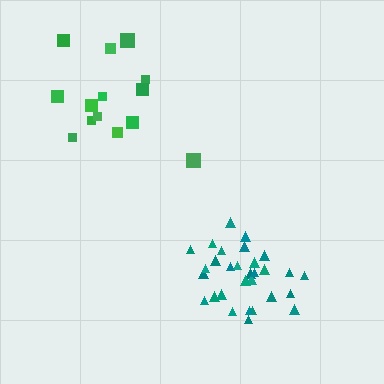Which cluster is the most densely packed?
Teal.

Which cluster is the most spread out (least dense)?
Green.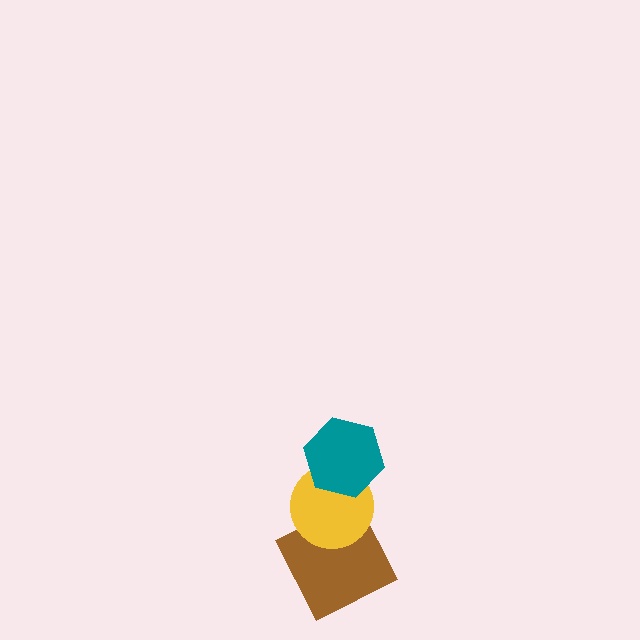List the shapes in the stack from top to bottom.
From top to bottom: the teal hexagon, the yellow circle, the brown square.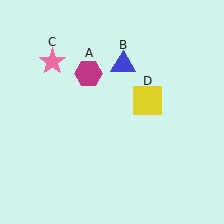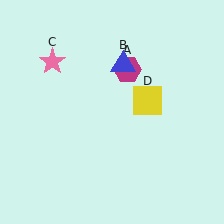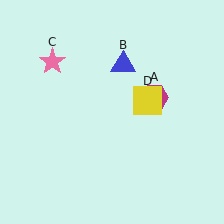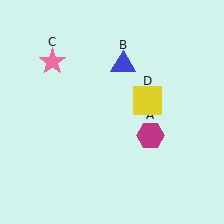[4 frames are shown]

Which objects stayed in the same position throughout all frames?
Blue triangle (object B) and pink star (object C) and yellow square (object D) remained stationary.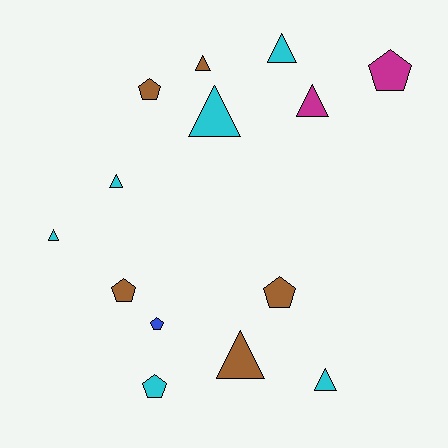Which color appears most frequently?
Cyan, with 6 objects.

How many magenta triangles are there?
There is 1 magenta triangle.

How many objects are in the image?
There are 14 objects.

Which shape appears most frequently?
Triangle, with 8 objects.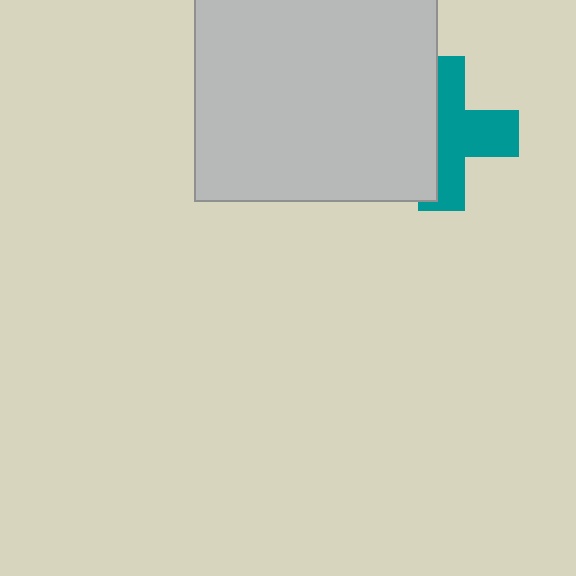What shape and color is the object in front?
The object in front is a light gray square.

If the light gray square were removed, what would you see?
You would see the complete teal cross.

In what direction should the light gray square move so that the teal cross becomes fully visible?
The light gray square should move left. That is the shortest direction to clear the overlap and leave the teal cross fully visible.